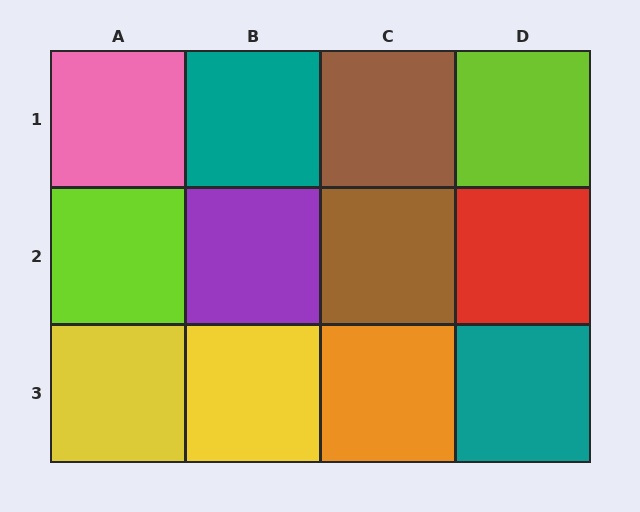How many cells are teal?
2 cells are teal.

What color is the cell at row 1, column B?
Teal.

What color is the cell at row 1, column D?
Lime.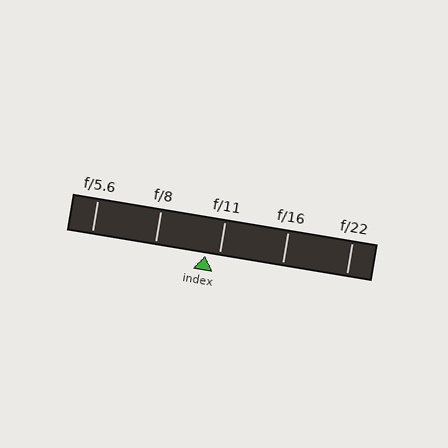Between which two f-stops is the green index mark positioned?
The index mark is between f/8 and f/11.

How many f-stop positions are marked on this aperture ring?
There are 5 f-stop positions marked.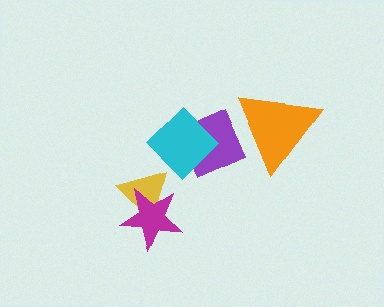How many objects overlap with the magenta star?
1 object overlaps with the magenta star.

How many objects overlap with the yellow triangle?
1 object overlaps with the yellow triangle.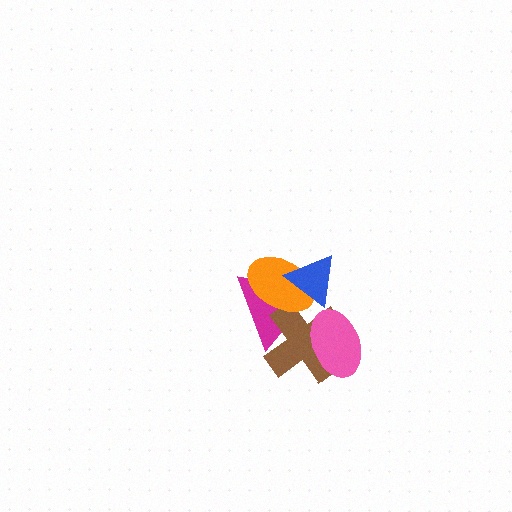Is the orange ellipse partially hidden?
Yes, it is partially covered by another shape.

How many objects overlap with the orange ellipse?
3 objects overlap with the orange ellipse.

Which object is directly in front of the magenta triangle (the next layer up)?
The brown cross is directly in front of the magenta triangle.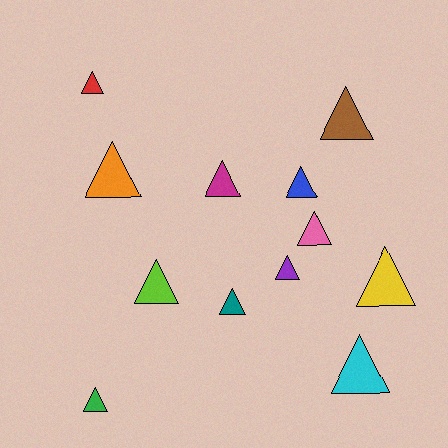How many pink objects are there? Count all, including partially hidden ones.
There is 1 pink object.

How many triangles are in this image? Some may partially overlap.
There are 12 triangles.